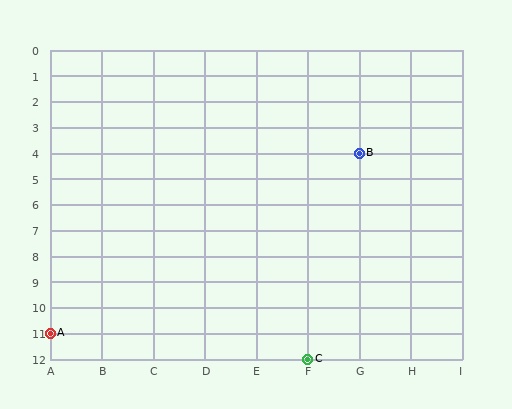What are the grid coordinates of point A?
Point A is at grid coordinates (A, 11).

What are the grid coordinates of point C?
Point C is at grid coordinates (F, 12).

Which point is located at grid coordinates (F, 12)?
Point C is at (F, 12).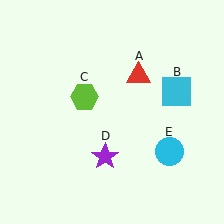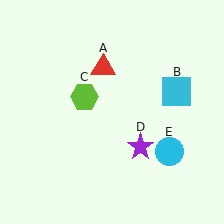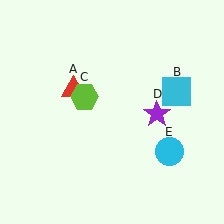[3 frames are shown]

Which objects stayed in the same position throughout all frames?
Cyan square (object B) and lime hexagon (object C) and cyan circle (object E) remained stationary.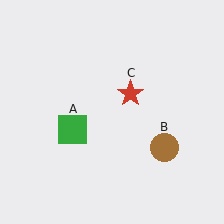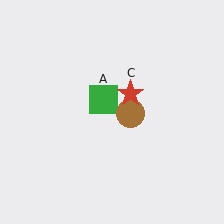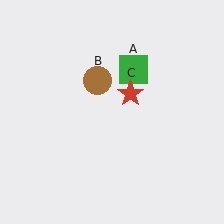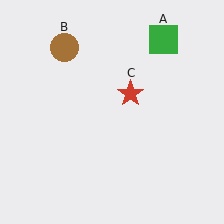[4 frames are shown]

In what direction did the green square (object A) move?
The green square (object A) moved up and to the right.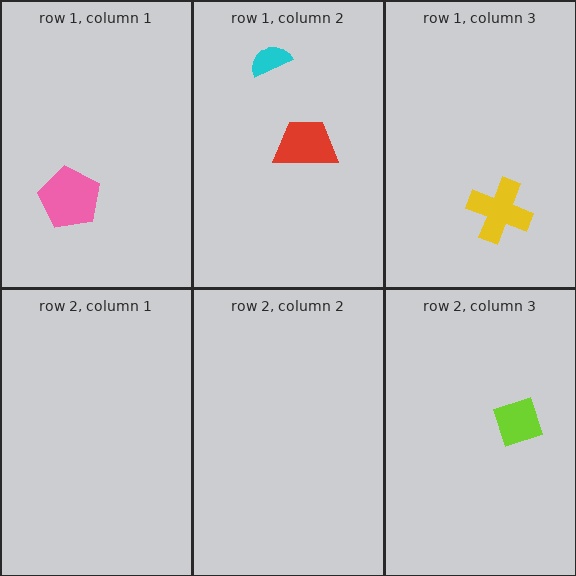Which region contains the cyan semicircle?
The row 1, column 2 region.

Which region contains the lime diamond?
The row 2, column 3 region.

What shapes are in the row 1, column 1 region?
The pink pentagon.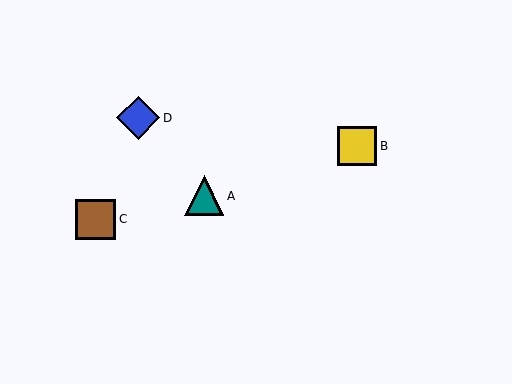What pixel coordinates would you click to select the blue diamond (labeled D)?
Click at (138, 118) to select the blue diamond D.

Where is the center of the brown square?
The center of the brown square is at (96, 219).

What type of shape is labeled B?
Shape B is a yellow square.